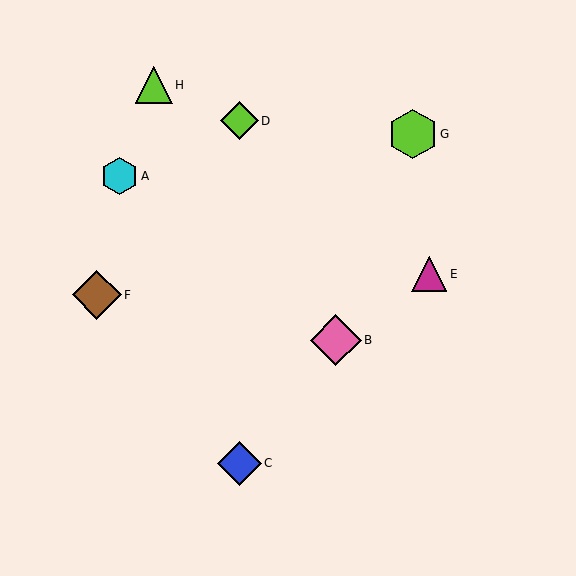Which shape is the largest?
The pink diamond (labeled B) is the largest.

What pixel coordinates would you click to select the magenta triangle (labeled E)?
Click at (429, 274) to select the magenta triangle E.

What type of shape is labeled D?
Shape D is a lime diamond.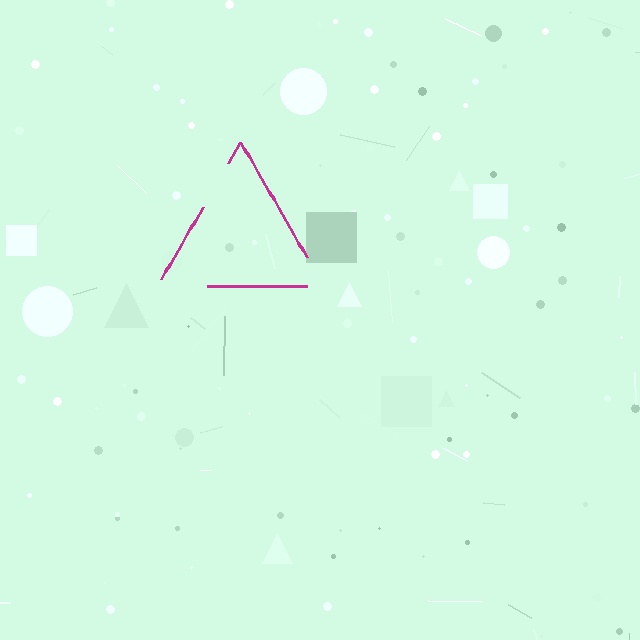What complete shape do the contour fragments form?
The contour fragments form a triangle.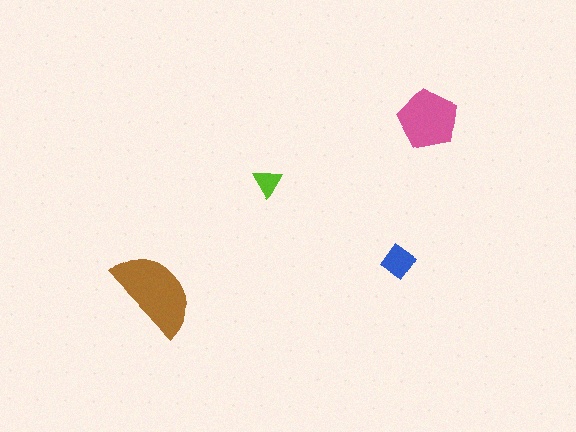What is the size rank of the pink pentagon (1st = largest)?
2nd.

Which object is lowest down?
The brown semicircle is bottommost.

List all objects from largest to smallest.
The brown semicircle, the pink pentagon, the blue diamond, the lime triangle.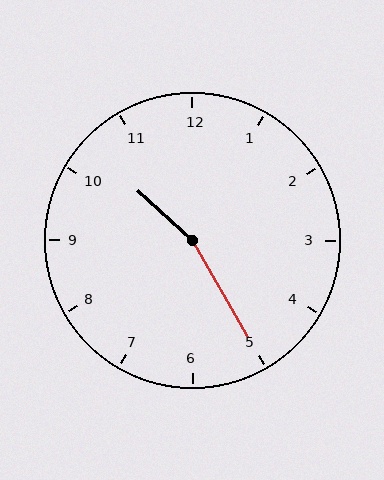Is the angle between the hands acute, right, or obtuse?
It is obtuse.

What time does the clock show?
10:25.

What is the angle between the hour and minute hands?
Approximately 162 degrees.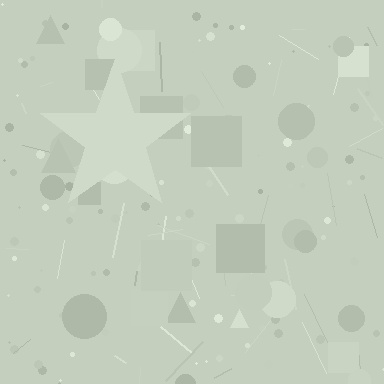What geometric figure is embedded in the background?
A star is embedded in the background.